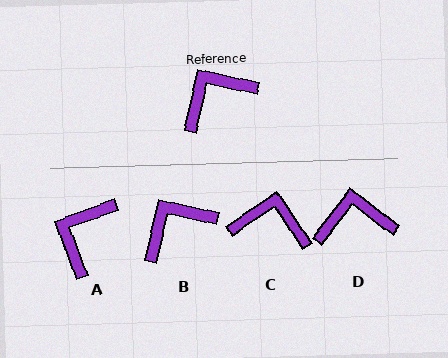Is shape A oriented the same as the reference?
No, it is off by about 33 degrees.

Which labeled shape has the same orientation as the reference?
B.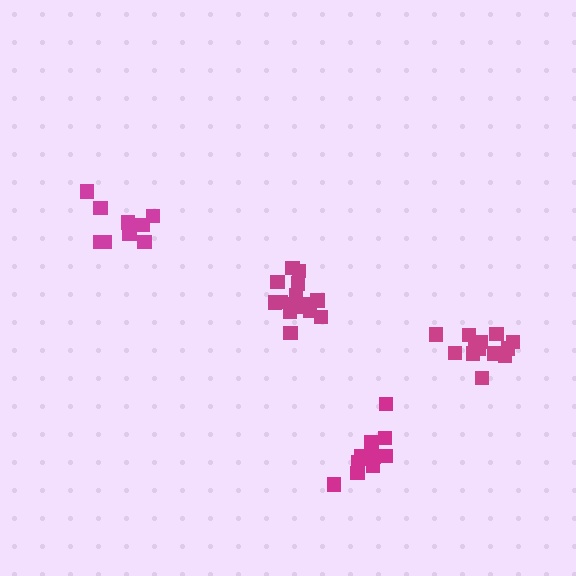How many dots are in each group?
Group 1: 15 dots, Group 2: 9 dots, Group 3: 13 dots, Group 4: 12 dots (49 total).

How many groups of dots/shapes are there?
There are 4 groups.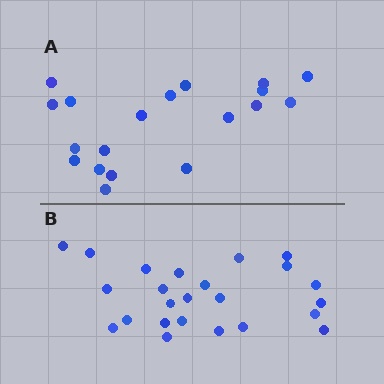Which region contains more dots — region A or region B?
Region B (the bottom region) has more dots.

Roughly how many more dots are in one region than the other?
Region B has about 5 more dots than region A.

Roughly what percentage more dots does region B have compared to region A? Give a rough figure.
About 25% more.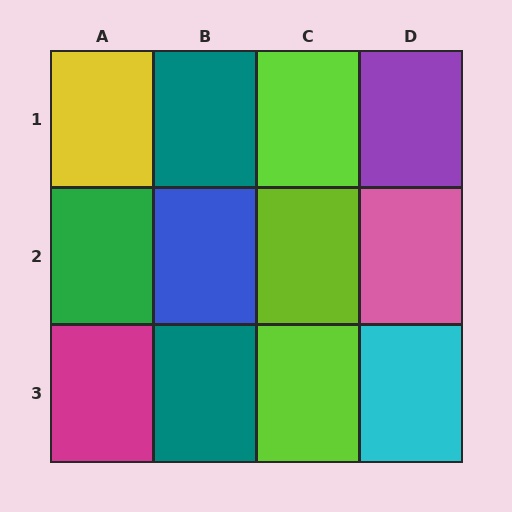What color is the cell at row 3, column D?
Cyan.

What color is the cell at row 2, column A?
Green.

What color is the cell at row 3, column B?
Teal.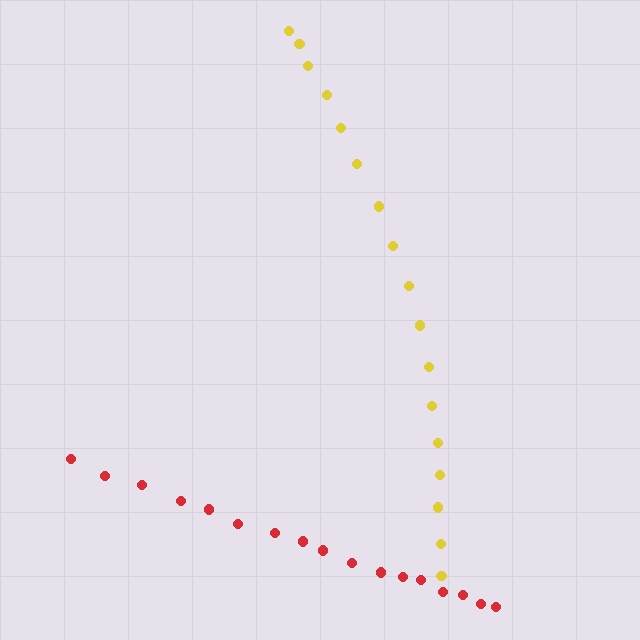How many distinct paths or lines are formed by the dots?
There are 2 distinct paths.